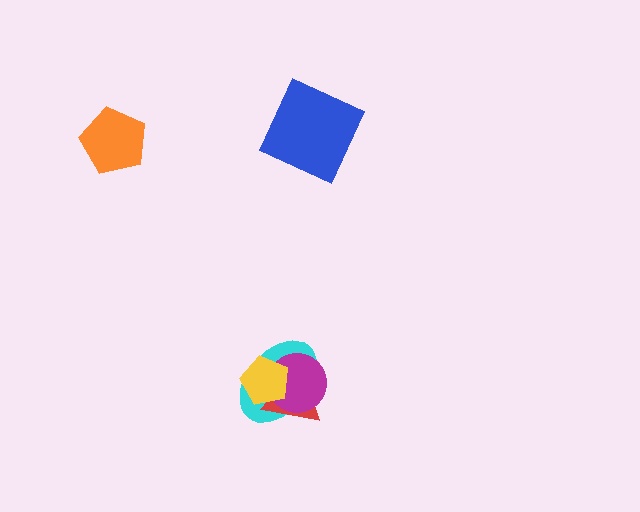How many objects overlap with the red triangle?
3 objects overlap with the red triangle.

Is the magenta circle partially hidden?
Yes, it is partially covered by another shape.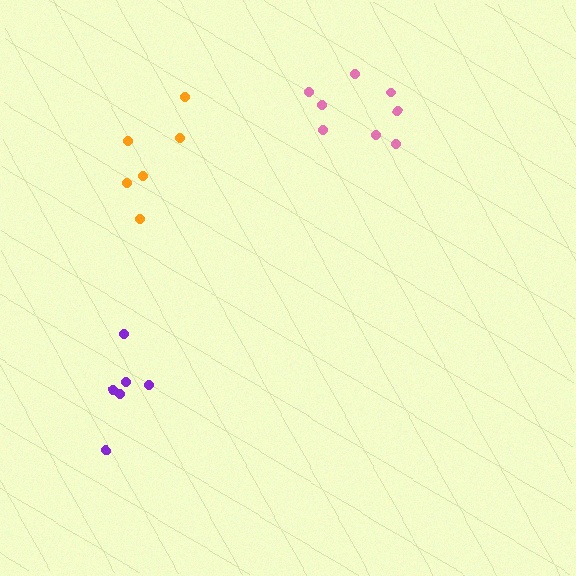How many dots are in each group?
Group 1: 6 dots, Group 2: 6 dots, Group 3: 8 dots (20 total).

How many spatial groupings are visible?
There are 3 spatial groupings.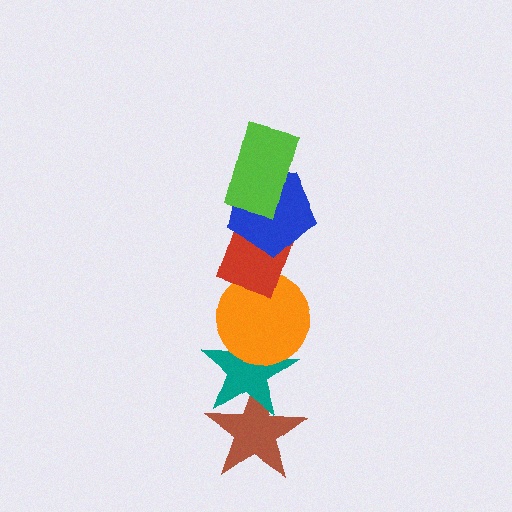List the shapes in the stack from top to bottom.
From top to bottom: the lime rectangle, the blue pentagon, the red rectangle, the orange circle, the teal star, the brown star.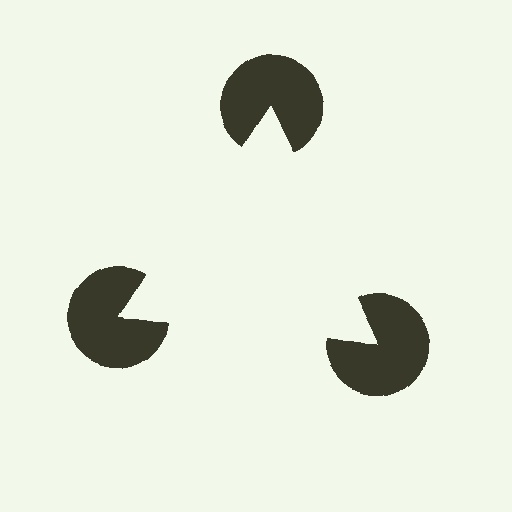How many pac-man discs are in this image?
There are 3 — one at each vertex of the illusory triangle.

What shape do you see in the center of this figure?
An illusory triangle — its edges are inferred from the aligned wedge cuts in the pac-man discs, not physically drawn.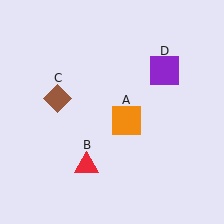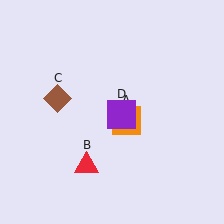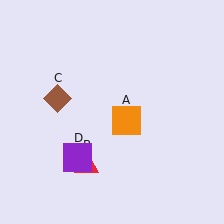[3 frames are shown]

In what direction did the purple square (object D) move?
The purple square (object D) moved down and to the left.